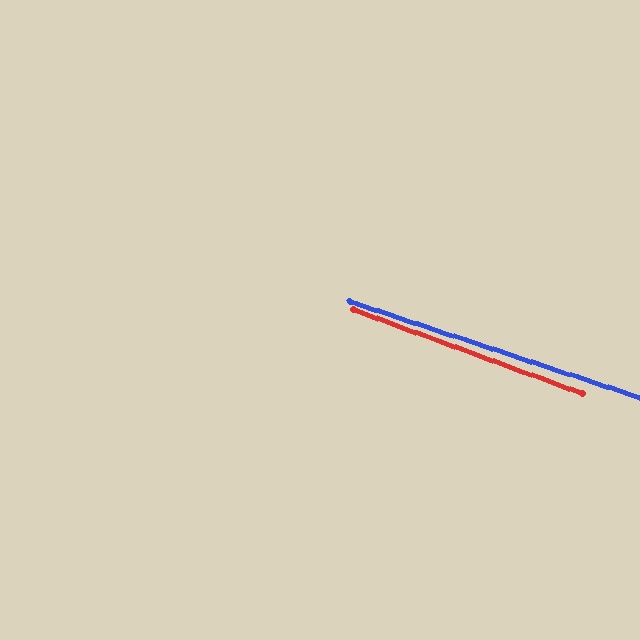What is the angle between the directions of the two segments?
Approximately 2 degrees.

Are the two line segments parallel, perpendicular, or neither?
Parallel — their directions differ by only 1.9°.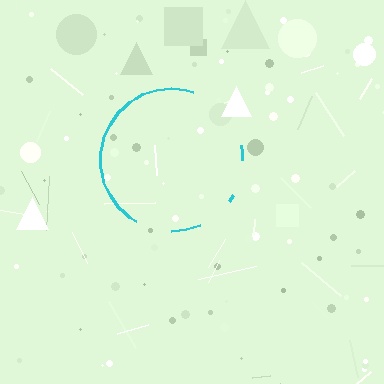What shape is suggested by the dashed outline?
The dashed outline suggests a circle.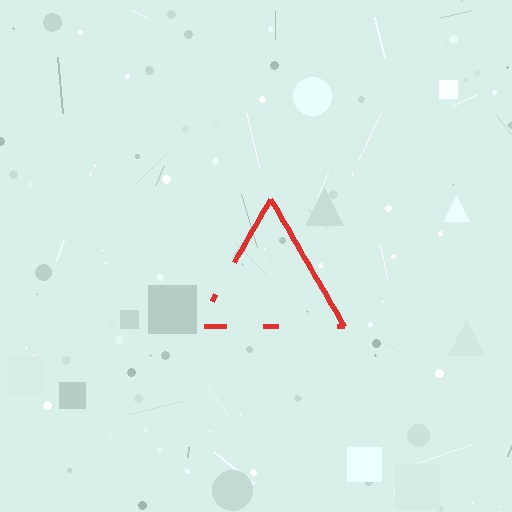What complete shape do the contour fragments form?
The contour fragments form a triangle.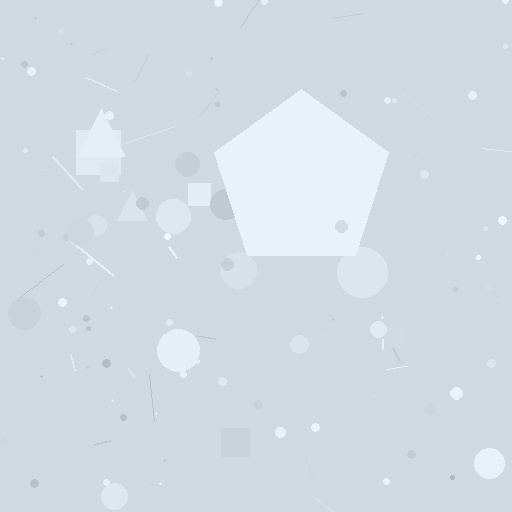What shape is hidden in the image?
A pentagon is hidden in the image.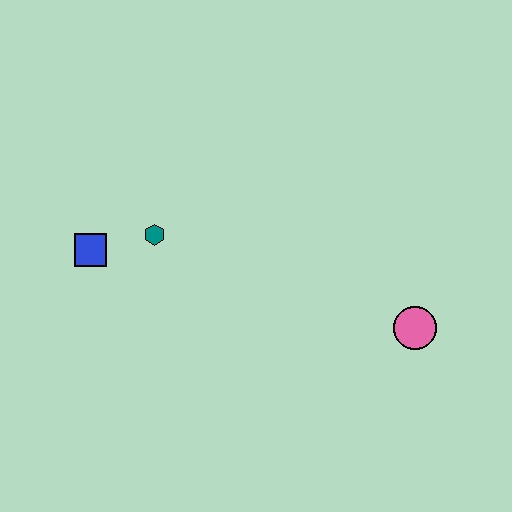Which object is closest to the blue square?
The teal hexagon is closest to the blue square.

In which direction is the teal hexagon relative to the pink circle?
The teal hexagon is to the left of the pink circle.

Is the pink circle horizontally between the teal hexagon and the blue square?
No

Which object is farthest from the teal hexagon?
The pink circle is farthest from the teal hexagon.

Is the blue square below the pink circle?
No